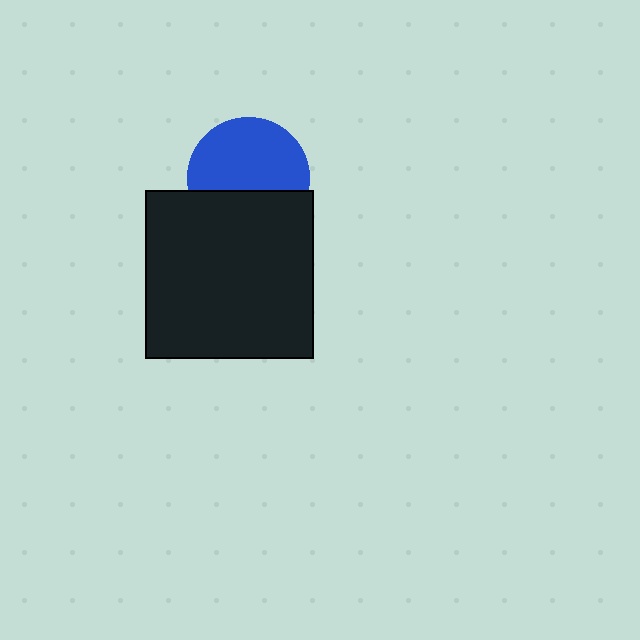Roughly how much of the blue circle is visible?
About half of it is visible (roughly 62%).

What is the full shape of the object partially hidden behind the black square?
The partially hidden object is a blue circle.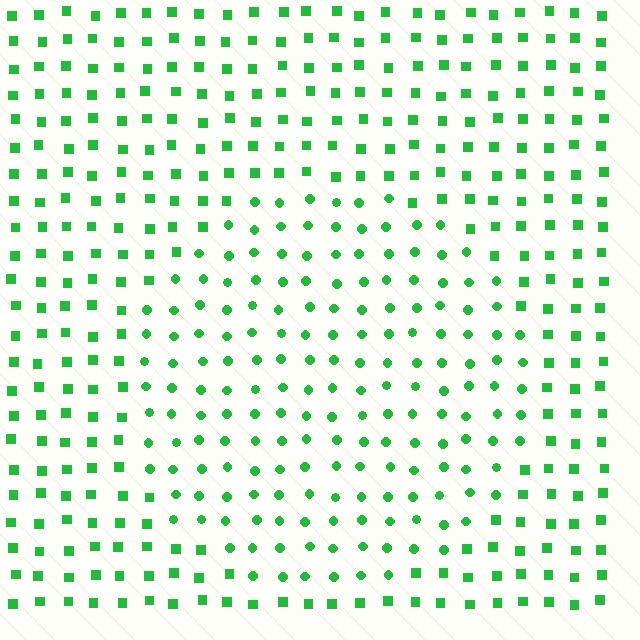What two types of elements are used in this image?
The image uses circles inside the circle region and squares outside it.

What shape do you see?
I see a circle.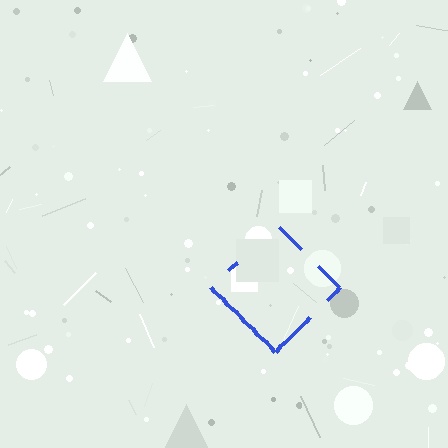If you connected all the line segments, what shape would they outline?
They would outline a diamond.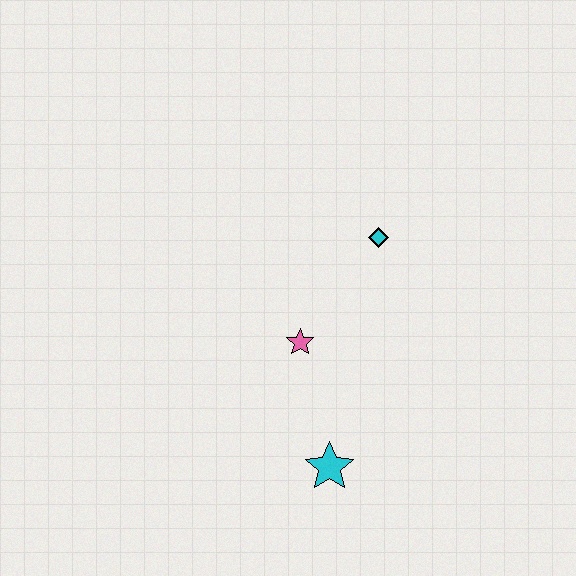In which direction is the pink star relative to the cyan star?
The pink star is above the cyan star.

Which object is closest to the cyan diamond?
The pink star is closest to the cyan diamond.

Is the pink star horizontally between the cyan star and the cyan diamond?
No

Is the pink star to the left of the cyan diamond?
Yes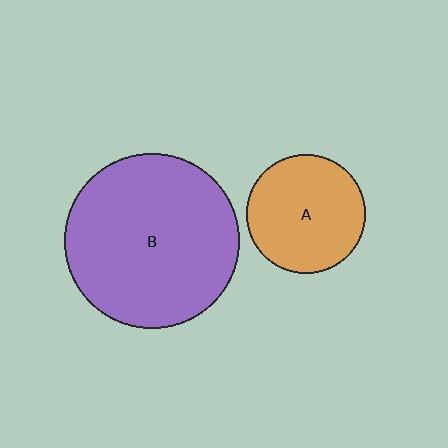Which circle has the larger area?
Circle B (purple).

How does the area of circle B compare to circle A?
Approximately 2.2 times.